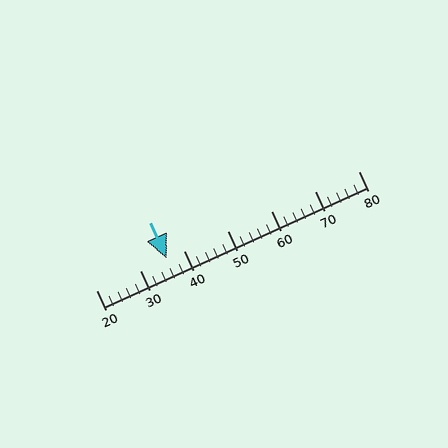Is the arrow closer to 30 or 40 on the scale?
The arrow is closer to 40.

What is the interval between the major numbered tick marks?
The major tick marks are spaced 10 units apart.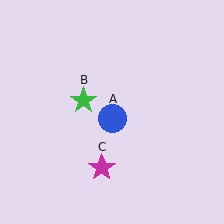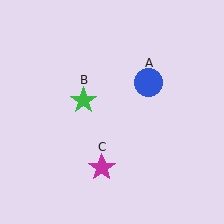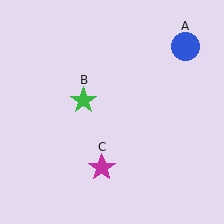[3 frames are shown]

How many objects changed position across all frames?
1 object changed position: blue circle (object A).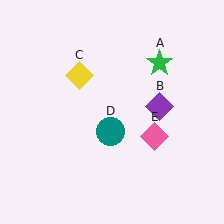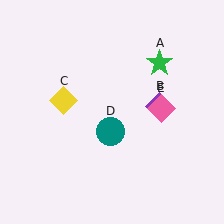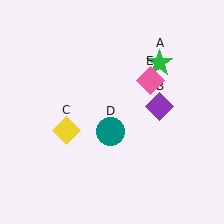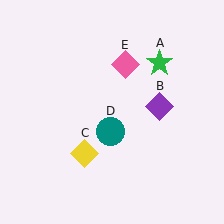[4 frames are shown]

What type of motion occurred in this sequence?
The yellow diamond (object C), pink diamond (object E) rotated counterclockwise around the center of the scene.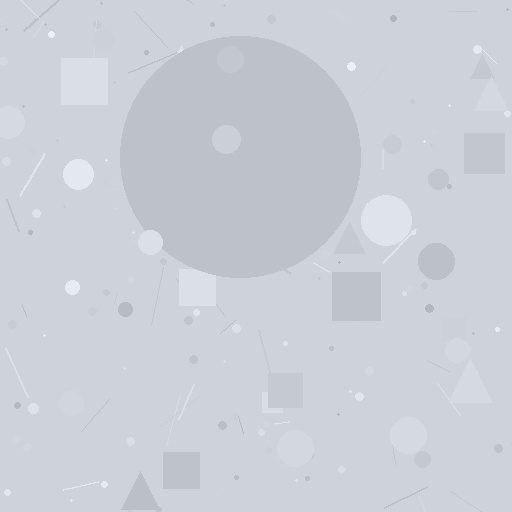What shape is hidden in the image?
A circle is hidden in the image.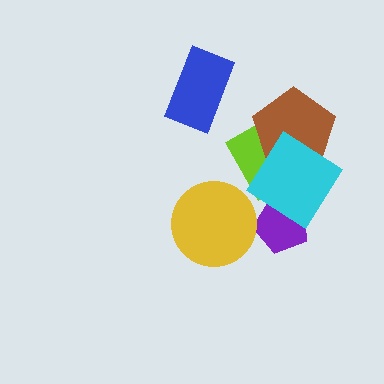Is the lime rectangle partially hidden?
Yes, it is partially covered by another shape.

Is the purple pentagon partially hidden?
Yes, it is partially covered by another shape.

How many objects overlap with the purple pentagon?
1 object overlaps with the purple pentagon.